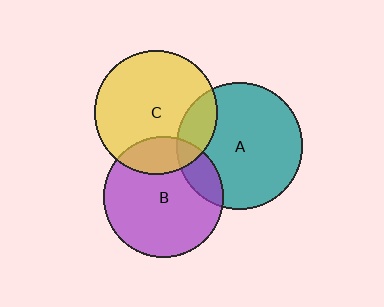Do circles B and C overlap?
Yes.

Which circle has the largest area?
Circle A (teal).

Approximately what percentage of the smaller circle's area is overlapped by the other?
Approximately 20%.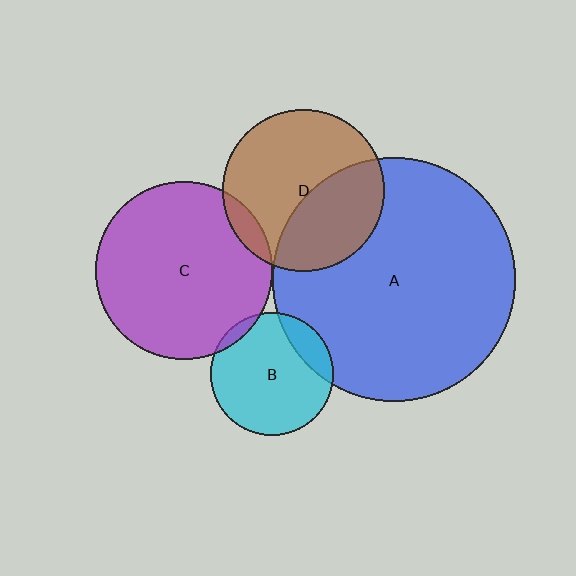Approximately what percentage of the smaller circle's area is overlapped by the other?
Approximately 15%.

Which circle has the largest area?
Circle A (blue).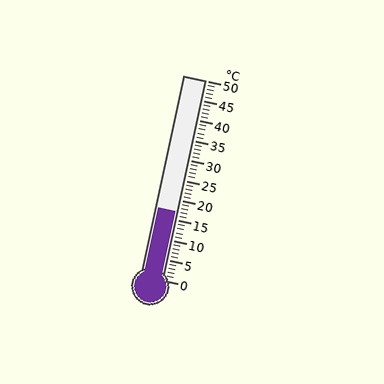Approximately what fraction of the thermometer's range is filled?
The thermometer is filled to approximately 35% of its range.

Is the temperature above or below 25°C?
The temperature is below 25°C.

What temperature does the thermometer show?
The thermometer shows approximately 17°C.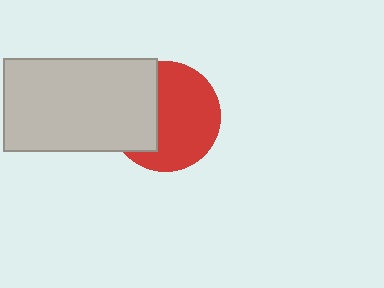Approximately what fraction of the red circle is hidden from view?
Roughly 36% of the red circle is hidden behind the light gray rectangle.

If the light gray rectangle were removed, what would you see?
You would see the complete red circle.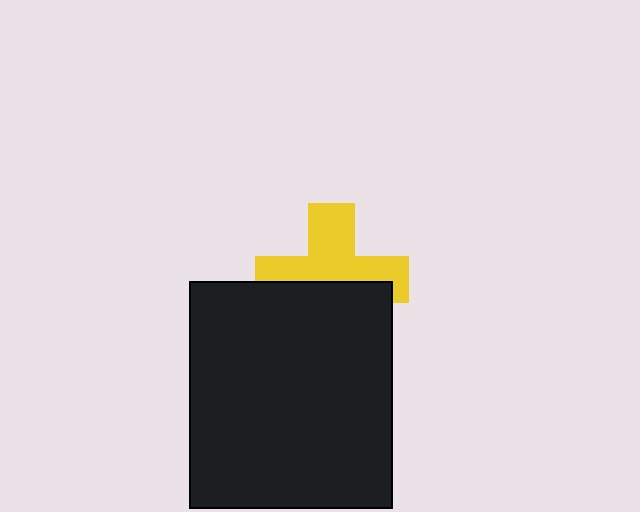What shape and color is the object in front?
The object in front is a black rectangle.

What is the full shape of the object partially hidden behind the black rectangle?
The partially hidden object is a yellow cross.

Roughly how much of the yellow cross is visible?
About half of it is visible (roughly 55%).